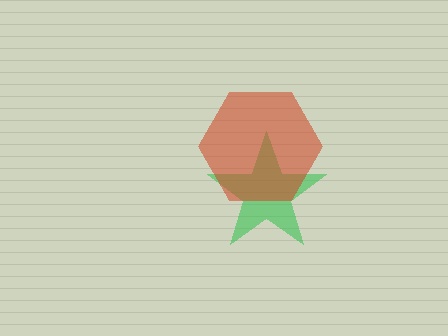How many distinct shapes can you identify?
There are 2 distinct shapes: a green star, a red hexagon.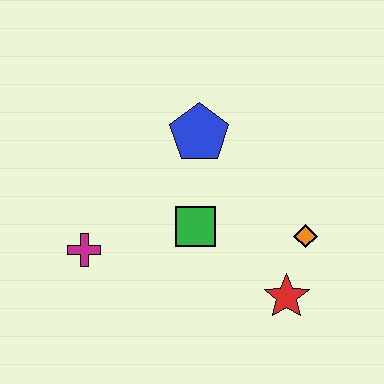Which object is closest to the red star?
The orange diamond is closest to the red star.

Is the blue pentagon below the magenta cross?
No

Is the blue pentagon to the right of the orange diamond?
No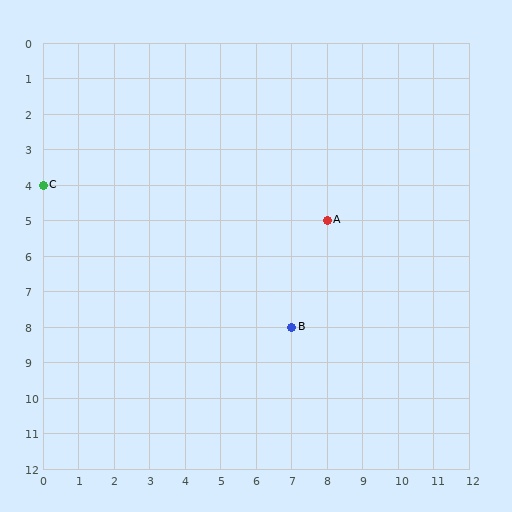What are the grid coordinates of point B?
Point B is at grid coordinates (7, 8).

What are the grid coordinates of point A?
Point A is at grid coordinates (8, 5).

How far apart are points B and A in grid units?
Points B and A are 1 column and 3 rows apart (about 3.2 grid units diagonally).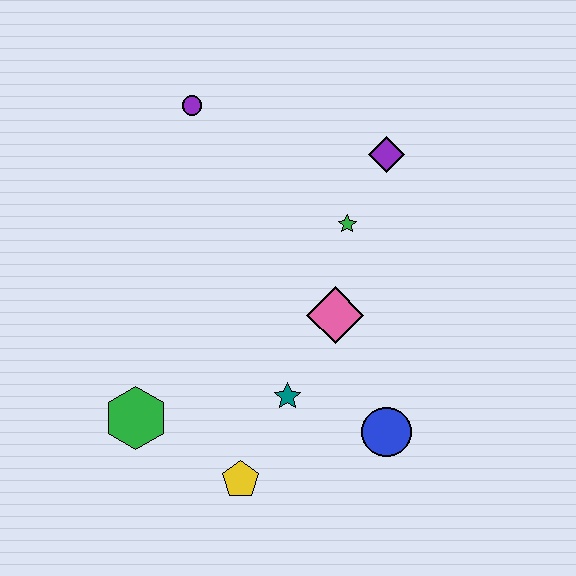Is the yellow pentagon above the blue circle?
No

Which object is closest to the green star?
The purple diamond is closest to the green star.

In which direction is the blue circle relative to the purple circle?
The blue circle is below the purple circle.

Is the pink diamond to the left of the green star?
Yes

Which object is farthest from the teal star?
The purple circle is farthest from the teal star.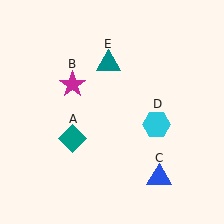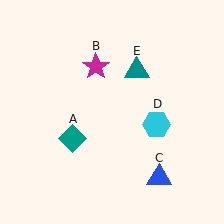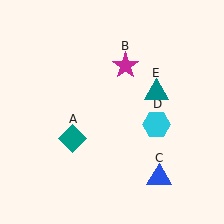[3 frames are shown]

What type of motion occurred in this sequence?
The magenta star (object B), teal triangle (object E) rotated clockwise around the center of the scene.